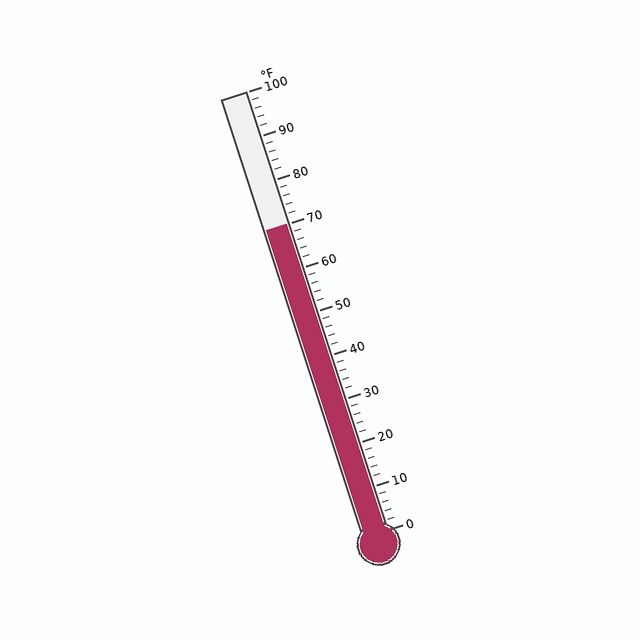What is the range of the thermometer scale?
The thermometer scale ranges from 0°F to 100°F.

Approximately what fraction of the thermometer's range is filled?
The thermometer is filled to approximately 70% of its range.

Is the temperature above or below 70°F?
The temperature is at 70°F.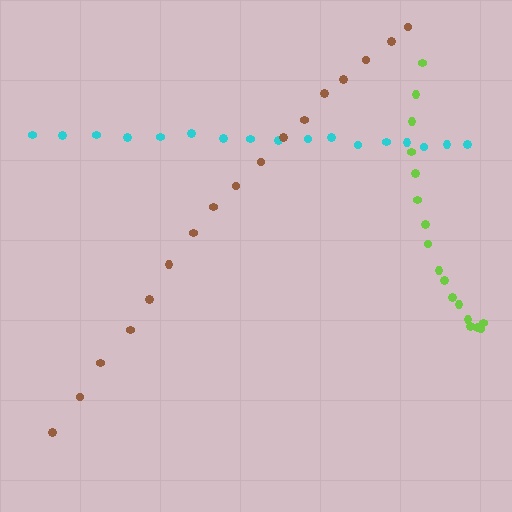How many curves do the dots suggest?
There are 3 distinct paths.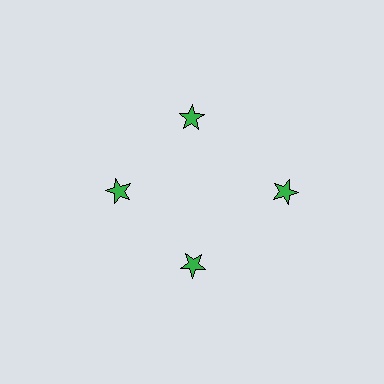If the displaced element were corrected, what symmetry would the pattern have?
It would have 4-fold rotational symmetry — the pattern would map onto itself every 90 degrees.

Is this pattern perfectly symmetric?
No. The 4 green stars are arranged in a ring, but one element near the 3 o'clock position is pushed outward from the center, breaking the 4-fold rotational symmetry.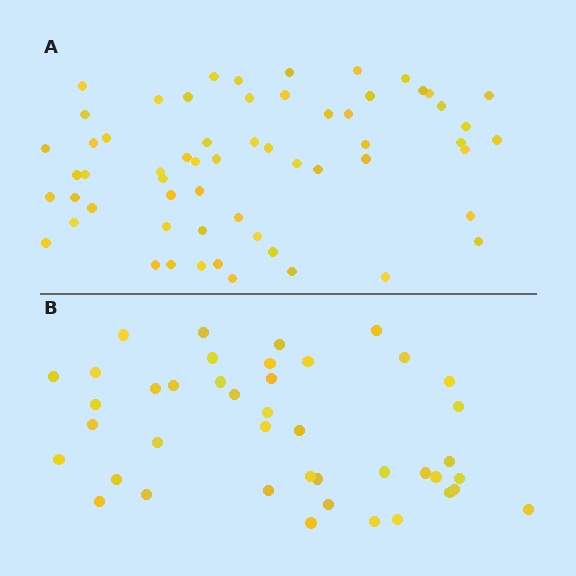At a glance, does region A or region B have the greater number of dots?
Region A (the top region) has more dots.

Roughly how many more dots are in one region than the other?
Region A has approximately 20 more dots than region B.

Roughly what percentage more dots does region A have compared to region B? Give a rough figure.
About 45% more.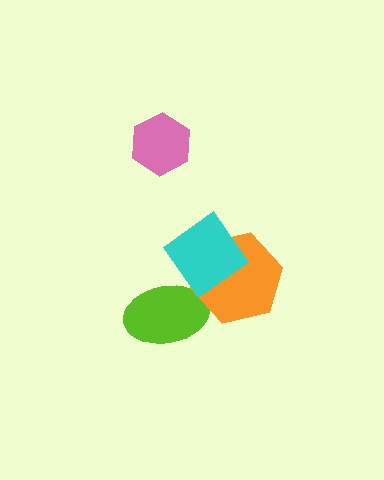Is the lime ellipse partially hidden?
Yes, it is partially covered by another shape.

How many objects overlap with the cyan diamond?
2 objects overlap with the cyan diamond.